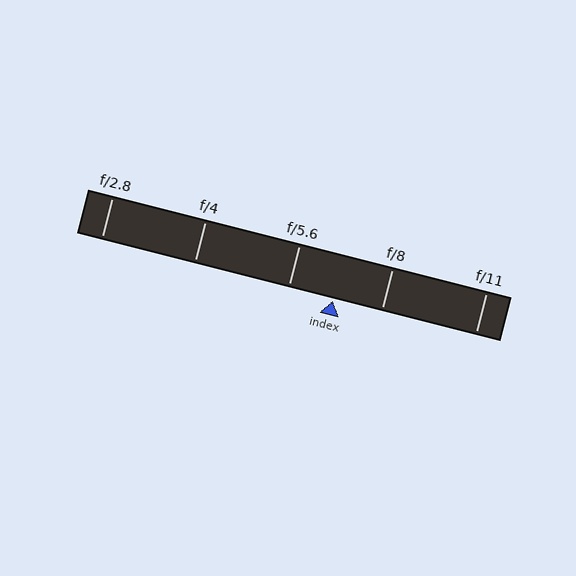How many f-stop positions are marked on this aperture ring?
There are 5 f-stop positions marked.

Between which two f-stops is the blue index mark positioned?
The index mark is between f/5.6 and f/8.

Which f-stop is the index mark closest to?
The index mark is closest to f/5.6.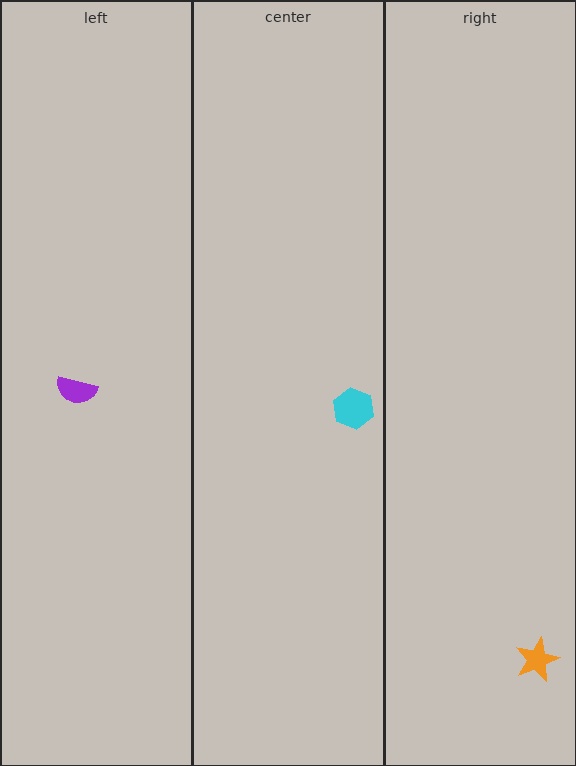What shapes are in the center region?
The cyan hexagon.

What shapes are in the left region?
The purple semicircle.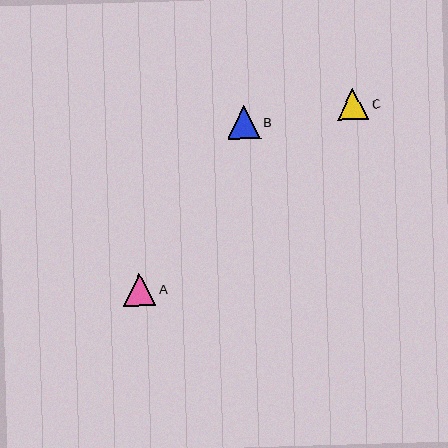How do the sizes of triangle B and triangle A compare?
Triangle B and triangle A are approximately the same size.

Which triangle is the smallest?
Triangle C is the smallest with a size of approximately 31 pixels.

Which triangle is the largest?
Triangle B is the largest with a size of approximately 33 pixels.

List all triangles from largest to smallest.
From largest to smallest: B, A, C.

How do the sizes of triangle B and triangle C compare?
Triangle B and triangle C are approximately the same size.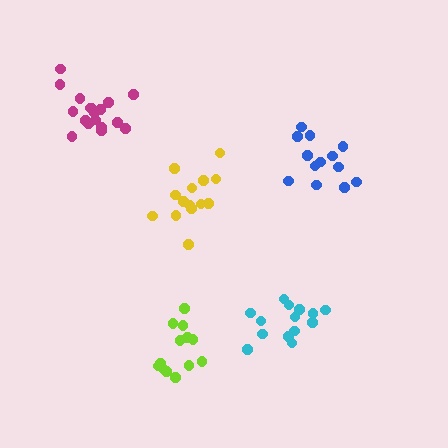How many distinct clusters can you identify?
There are 5 distinct clusters.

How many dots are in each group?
Group 1: 13 dots, Group 2: 18 dots, Group 3: 14 dots, Group 4: 14 dots, Group 5: 13 dots (72 total).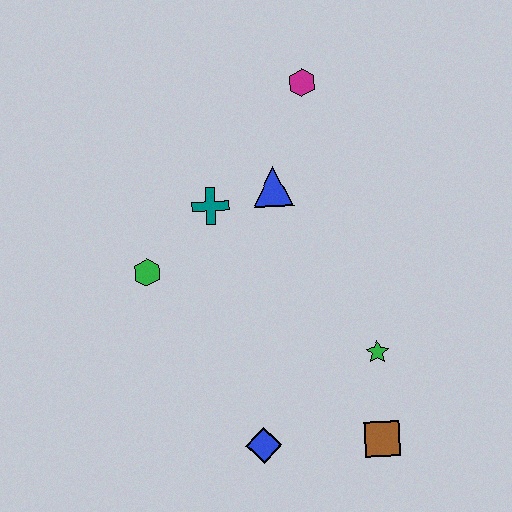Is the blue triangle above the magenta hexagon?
No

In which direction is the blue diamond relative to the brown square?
The blue diamond is to the left of the brown square.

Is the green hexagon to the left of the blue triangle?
Yes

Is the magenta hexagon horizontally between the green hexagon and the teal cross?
No